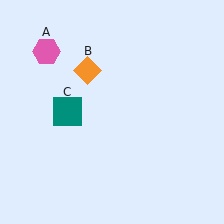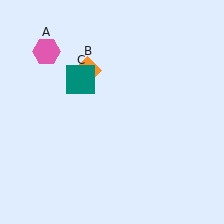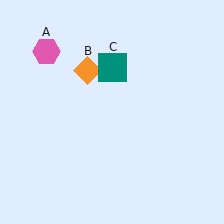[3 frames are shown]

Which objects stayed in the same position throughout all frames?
Pink hexagon (object A) and orange diamond (object B) remained stationary.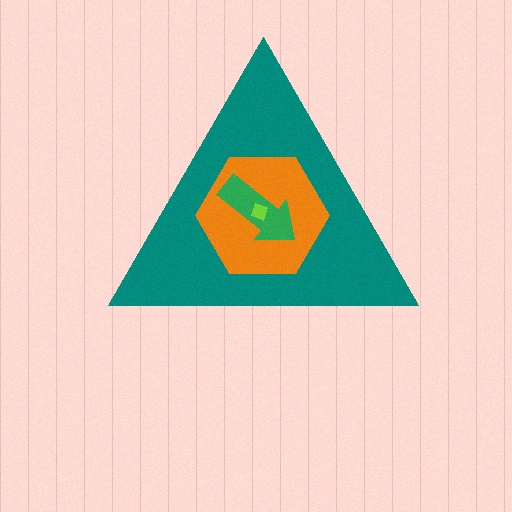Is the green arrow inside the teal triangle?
Yes.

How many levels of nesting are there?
4.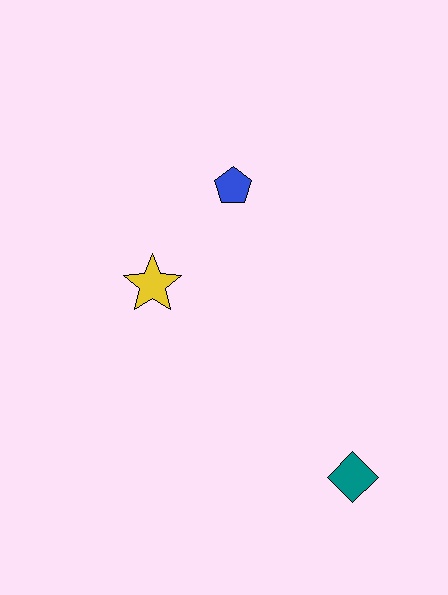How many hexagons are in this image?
There are no hexagons.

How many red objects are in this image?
There are no red objects.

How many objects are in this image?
There are 3 objects.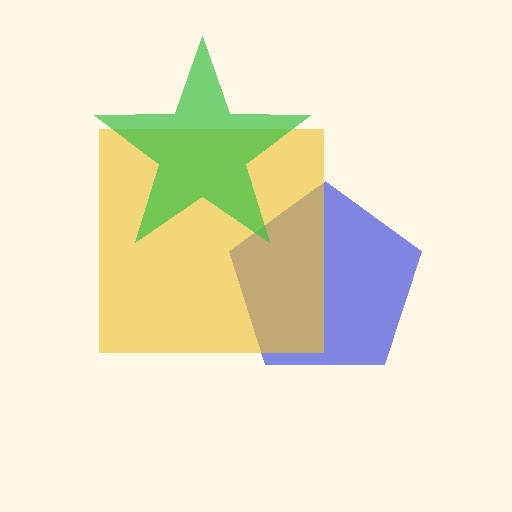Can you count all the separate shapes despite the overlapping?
Yes, there are 3 separate shapes.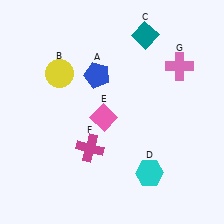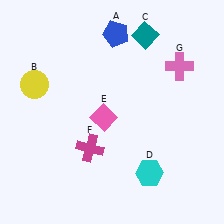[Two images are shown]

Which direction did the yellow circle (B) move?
The yellow circle (B) moved left.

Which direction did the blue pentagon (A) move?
The blue pentagon (A) moved up.